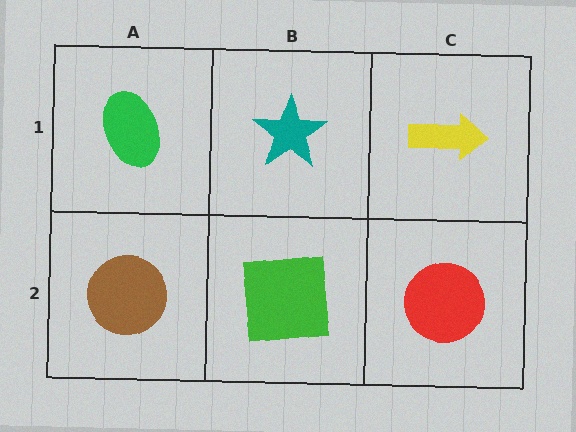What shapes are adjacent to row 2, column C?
A yellow arrow (row 1, column C), a green square (row 2, column B).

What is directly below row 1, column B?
A green square.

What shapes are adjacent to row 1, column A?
A brown circle (row 2, column A), a teal star (row 1, column B).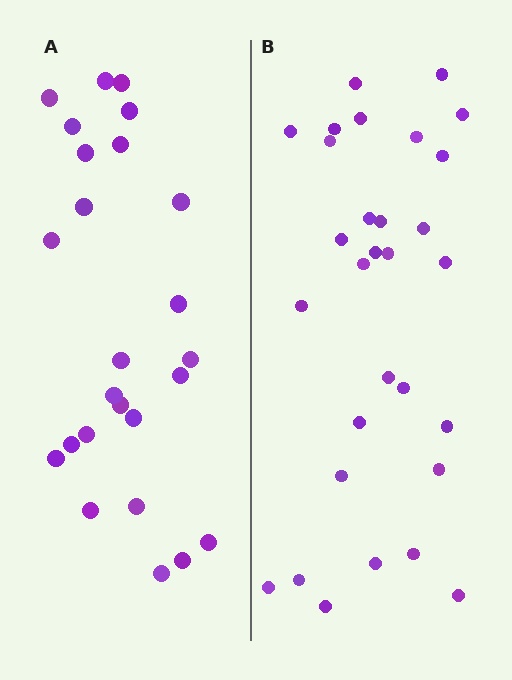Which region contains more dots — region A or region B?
Region B (the right region) has more dots.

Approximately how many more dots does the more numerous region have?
Region B has about 5 more dots than region A.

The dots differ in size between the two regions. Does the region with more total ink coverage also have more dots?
No. Region A has more total ink coverage because its dots are larger, but region B actually contains more individual dots. Total area can be misleading — the number of items is what matters here.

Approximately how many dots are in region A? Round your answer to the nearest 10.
About 20 dots. (The exact count is 25, which rounds to 20.)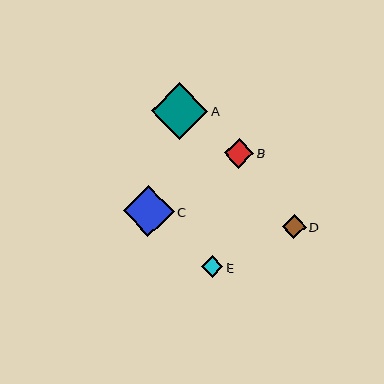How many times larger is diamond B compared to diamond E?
Diamond B is approximately 1.4 times the size of diamond E.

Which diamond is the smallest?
Diamond E is the smallest with a size of approximately 22 pixels.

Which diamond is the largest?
Diamond A is the largest with a size of approximately 57 pixels.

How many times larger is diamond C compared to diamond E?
Diamond C is approximately 2.3 times the size of diamond E.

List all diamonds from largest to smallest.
From largest to smallest: A, C, B, D, E.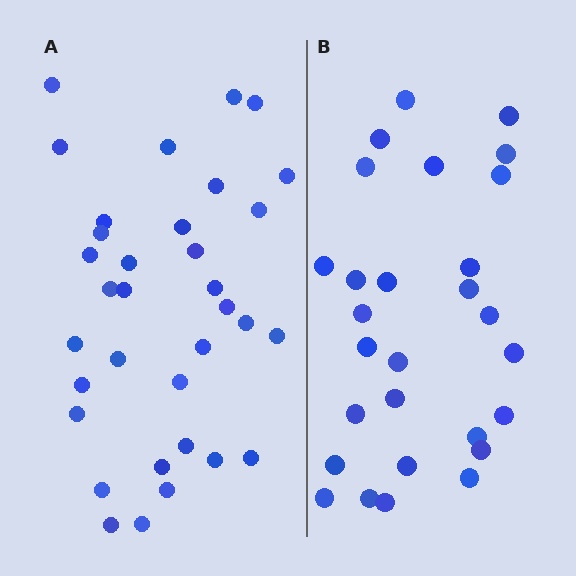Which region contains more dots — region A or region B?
Region A (the left region) has more dots.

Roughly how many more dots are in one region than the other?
Region A has about 6 more dots than region B.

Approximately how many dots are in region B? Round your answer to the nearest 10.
About 30 dots. (The exact count is 28, which rounds to 30.)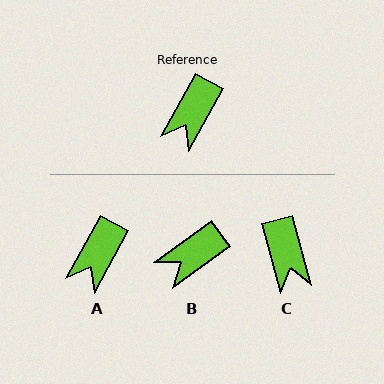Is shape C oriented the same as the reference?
No, it is off by about 44 degrees.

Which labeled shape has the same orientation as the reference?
A.